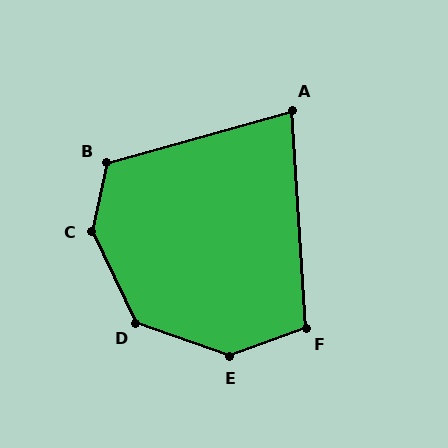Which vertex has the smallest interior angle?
A, at approximately 78 degrees.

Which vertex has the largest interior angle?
C, at approximately 142 degrees.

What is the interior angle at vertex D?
Approximately 135 degrees (obtuse).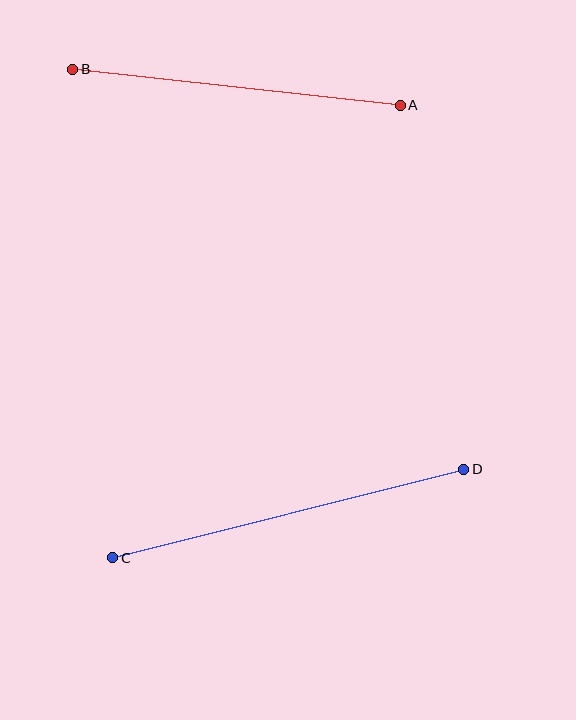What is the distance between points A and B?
The distance is approximately 330 pixels.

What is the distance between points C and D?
The distance is approximately 362 pixels.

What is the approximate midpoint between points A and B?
The midpoint is at approximately (236, 87) pixels.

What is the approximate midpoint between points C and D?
The midpoint is at approximately (288, 513) pixels.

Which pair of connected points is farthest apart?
Points C and D are farthest apart.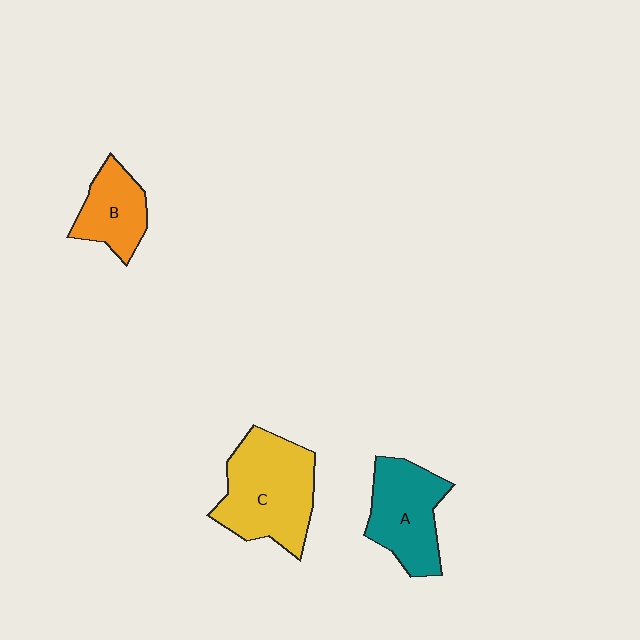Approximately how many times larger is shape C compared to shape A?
Approximately 1.3 times.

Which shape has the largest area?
Shape C (yellow).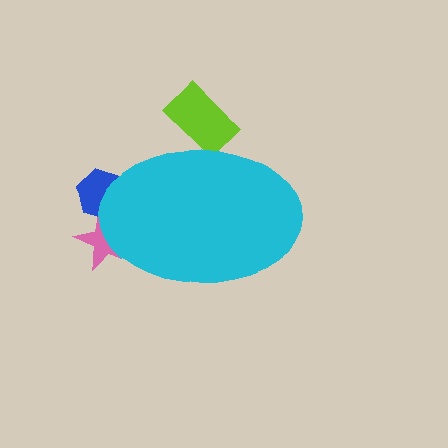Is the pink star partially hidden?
Yes, the pink star is partially hidden behind the cyan ellipse.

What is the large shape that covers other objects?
A cyan ellipse.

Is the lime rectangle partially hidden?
Yes, the lime rectangle is partially hidden behind the cyan ellipse.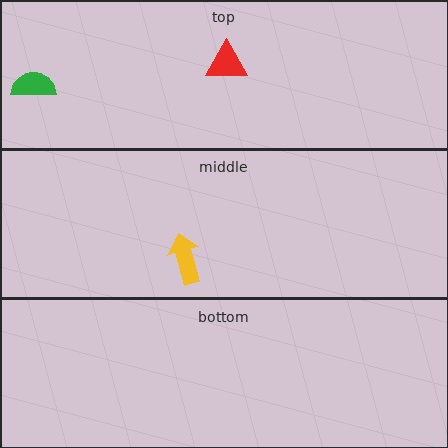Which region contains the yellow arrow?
The middle region.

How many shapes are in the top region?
2.